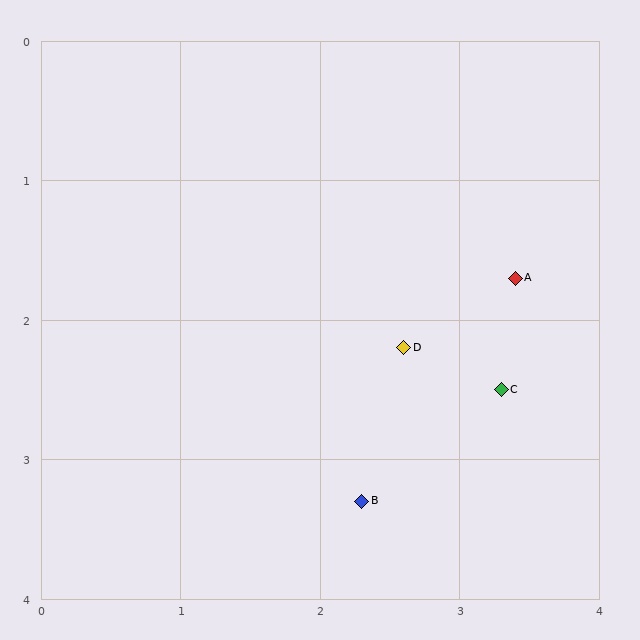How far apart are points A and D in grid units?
Points A and D are about 0.9 grid units apart.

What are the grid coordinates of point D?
Point D is at approximately (2.6, 2.2).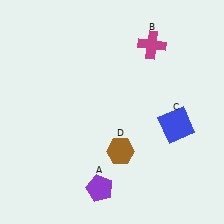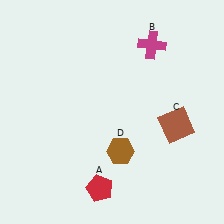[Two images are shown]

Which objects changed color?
A changed from purple to red. C changed from blue to brown.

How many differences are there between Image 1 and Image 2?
There are 2 differences between the two images.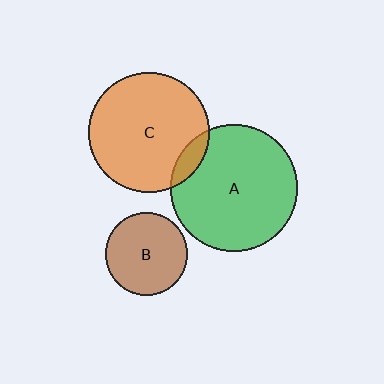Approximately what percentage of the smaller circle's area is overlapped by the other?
Approximately 10%.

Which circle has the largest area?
Circle A (green).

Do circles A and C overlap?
Yes.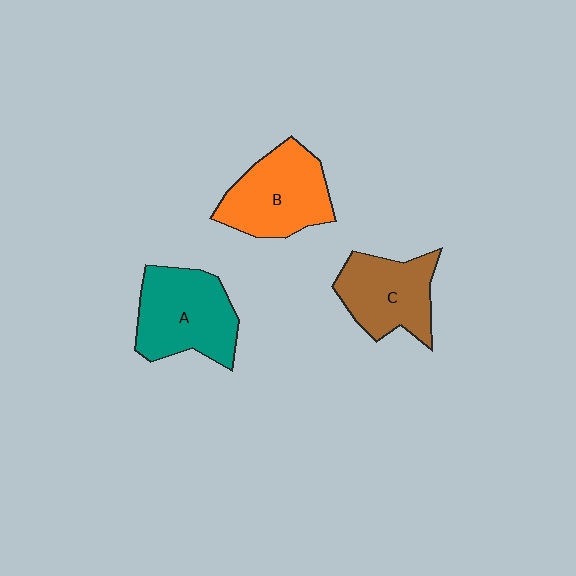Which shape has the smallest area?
Shape C (brown).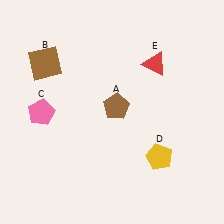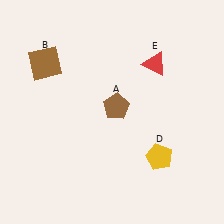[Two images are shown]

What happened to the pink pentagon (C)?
The pink pentagon (C) was removed in Image 2. It was in the bottom-left area of Image 1.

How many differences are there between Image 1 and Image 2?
There is 1 difference between the two images.